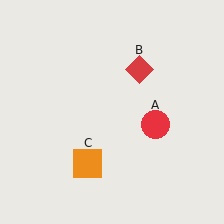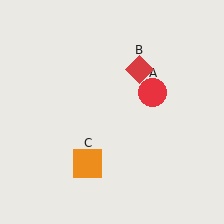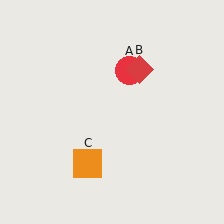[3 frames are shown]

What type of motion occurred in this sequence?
The red circle (object A) rotated counterclockwise around the center of the scene.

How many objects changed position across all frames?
1 object changed position: red circle (object A).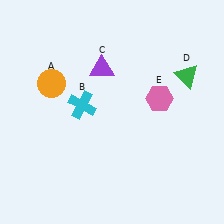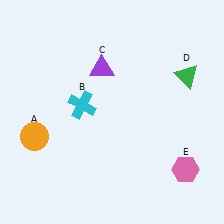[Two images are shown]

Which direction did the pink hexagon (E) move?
The pink hexagon (E) moved down.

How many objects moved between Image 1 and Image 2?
2 objects moved between the two images.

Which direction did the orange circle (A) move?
The orange circle (A) moved down.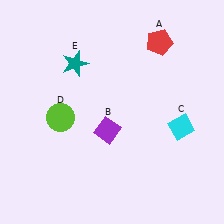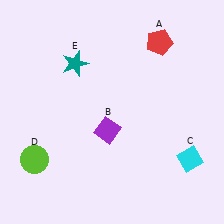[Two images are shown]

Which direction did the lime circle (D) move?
The lime circle (D) moved down.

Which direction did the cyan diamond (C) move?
The cyan diamond (C) moved down.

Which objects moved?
The objects that moved are: the cyan diamond (C), the lime circle (D).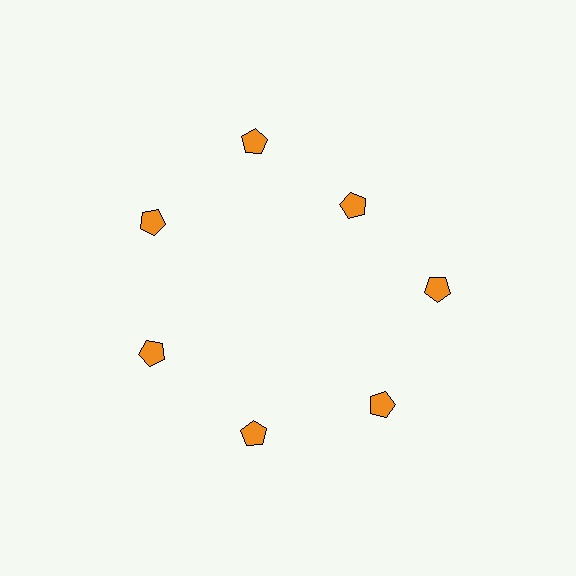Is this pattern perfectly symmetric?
No. The 7 orange pentagons are arranged in a ring, but one element near the 1 o'clock position is pulled inward toward the center, breaking the 7-fold rotational symmetry.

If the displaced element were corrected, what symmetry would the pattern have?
It would have 7-fold rotational symmetry — the pattern would map onto itself every 51 degrees.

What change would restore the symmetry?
The symmetry would be restored by moving it outward, back onto the ring so that all 7 pentagons sit at equal angles and equal distance from the center.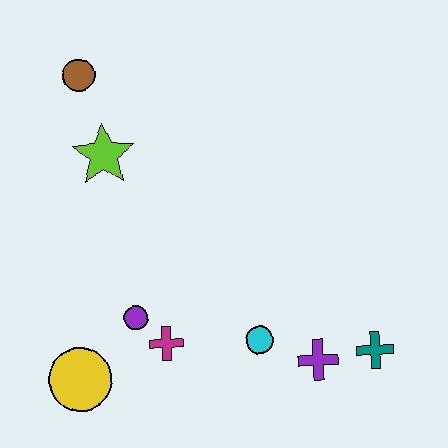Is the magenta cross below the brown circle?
Yes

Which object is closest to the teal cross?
The purple cross is closest to the teal cross.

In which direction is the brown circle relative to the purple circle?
The brown circle is above the purple circle.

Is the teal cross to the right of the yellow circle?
Yes